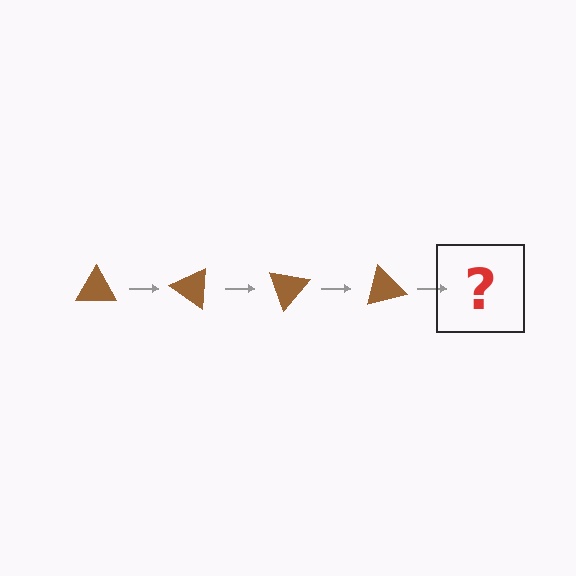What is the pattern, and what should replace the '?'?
The pattern is that the triangle rotates 35 degrees each step. The '?' should be a brown triangle rotated 140 degrees.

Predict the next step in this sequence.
The next step is a brown triangle rotated 140 degrees.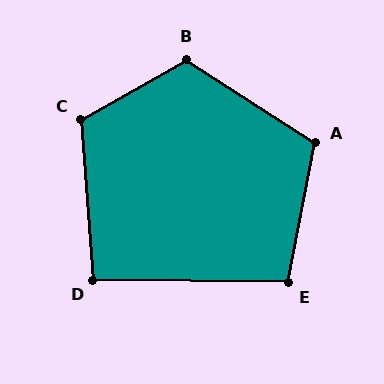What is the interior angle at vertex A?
Approximately 112 degrees (obtuse).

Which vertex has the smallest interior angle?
D, at approximately 95 degrees.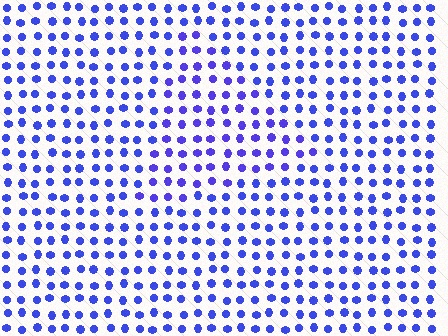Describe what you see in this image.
The image is filled with small blue elements in a uniform arrangement. A triangle-shaped region is visible where the elements are tinted to a slightly different hue, forming a subtle color boundary.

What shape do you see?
I see a triangle.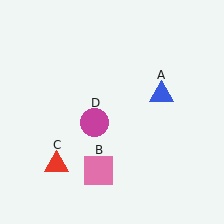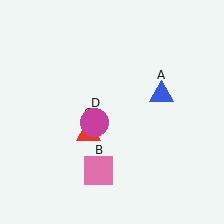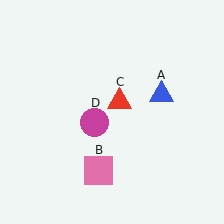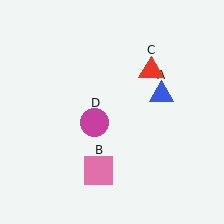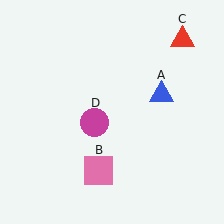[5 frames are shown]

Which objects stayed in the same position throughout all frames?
Blue triangle (object A) and pink square (object B) and magenta circle (object D) remained stationary.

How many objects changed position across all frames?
1 object changed position: red triangle (object C).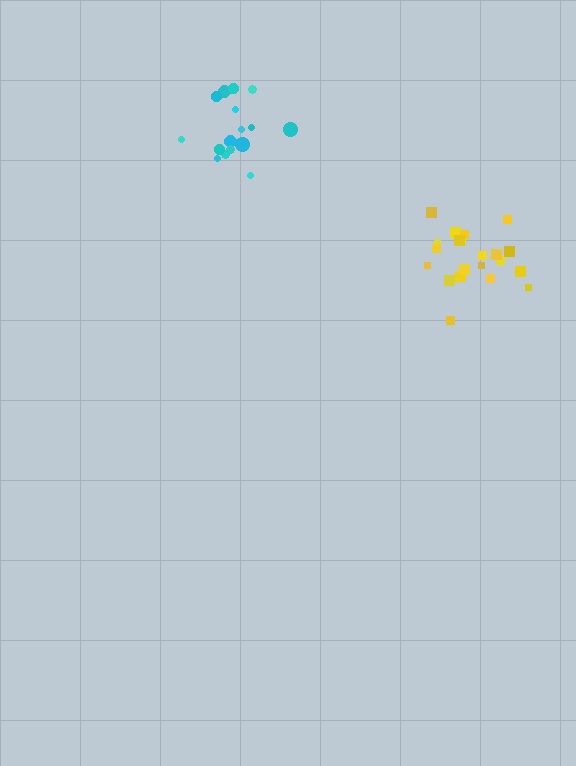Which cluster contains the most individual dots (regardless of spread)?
Yellow (21).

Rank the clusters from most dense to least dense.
cyan, yellow.